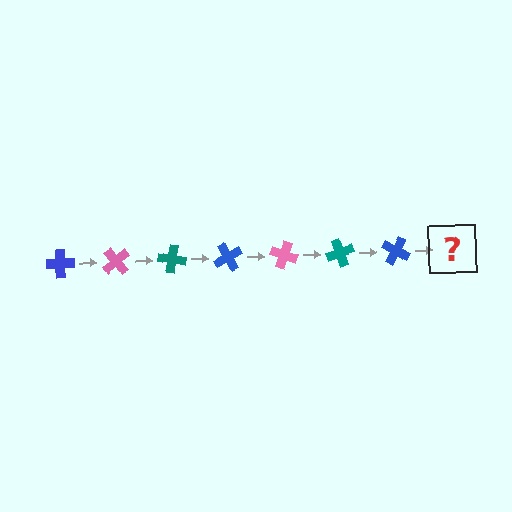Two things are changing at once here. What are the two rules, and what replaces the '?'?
The two rules are that it rotates 50 degrees each step and the color cycles through blue, pink, and teal. The '?' should be a pink cross, rotated 350 degrees from the start.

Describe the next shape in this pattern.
It should be a pink cross, rotated 350 degrees from the start.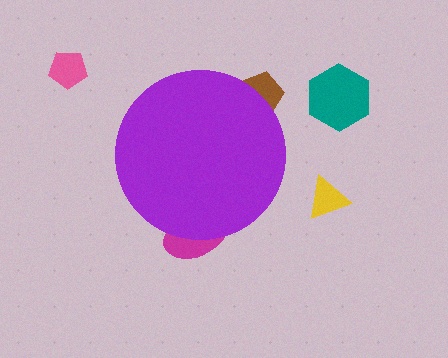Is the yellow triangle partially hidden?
No, the yellow triangle is fully visible.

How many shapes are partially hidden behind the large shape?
2 shapes are partially hidden.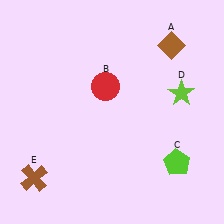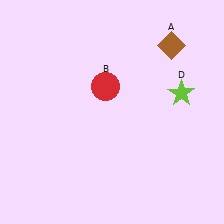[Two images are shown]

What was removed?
The lime pentagon (C), the brown cross (E) were removed in Image 2.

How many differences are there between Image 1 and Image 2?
There are 2 differences between the two images.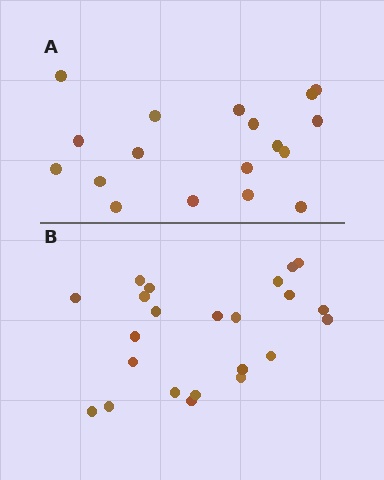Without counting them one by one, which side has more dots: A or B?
Region B (the bottom region) has more dots.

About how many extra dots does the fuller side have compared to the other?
Region B has about 5 more dots than region A.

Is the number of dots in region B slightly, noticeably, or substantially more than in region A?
Region B has noticeably more, but not dramatically so. The ratio is roughly 1.3 to 1.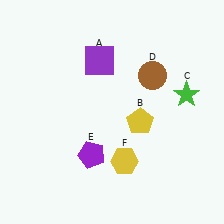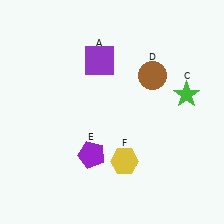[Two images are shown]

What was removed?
The yellow pentagon (B) was removed in Image 2.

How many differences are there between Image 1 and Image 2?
There is 1 difference between the two images.